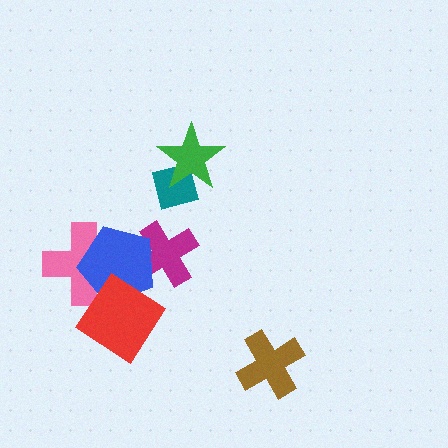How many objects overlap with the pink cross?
2 objects overlap with the pink cross.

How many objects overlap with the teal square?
1 object overlaps with the teal square.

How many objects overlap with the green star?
1 object overlaps with the green star.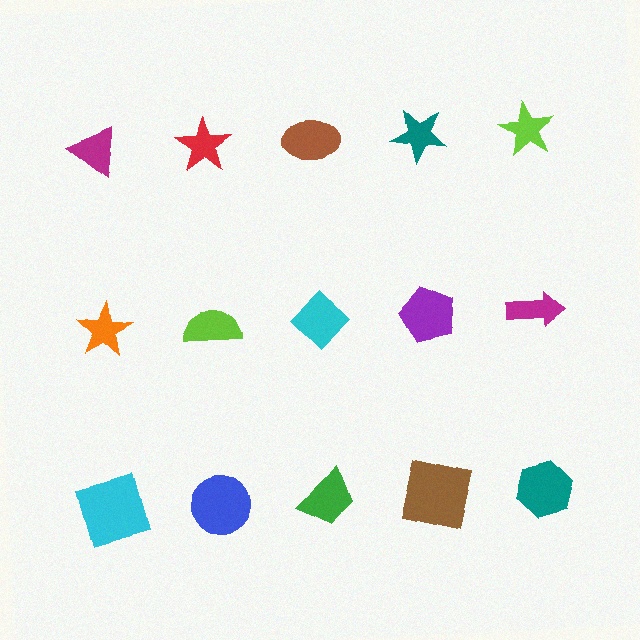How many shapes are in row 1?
5 shapes.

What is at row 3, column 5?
A teal hexagon.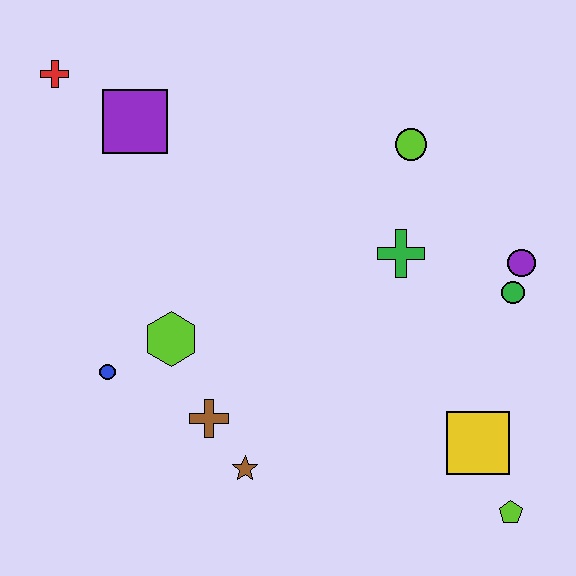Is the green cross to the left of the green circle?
Yes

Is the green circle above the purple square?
No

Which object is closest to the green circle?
The purple circle is closest to the green circle.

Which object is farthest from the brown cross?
The red cross is farthest from the brown cross.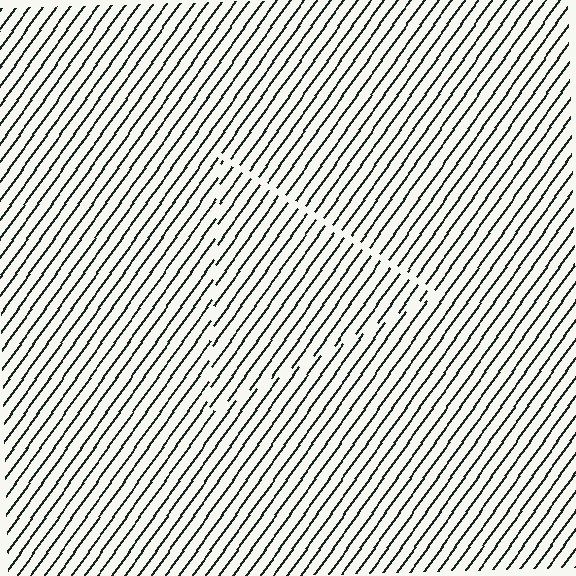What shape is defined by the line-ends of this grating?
An illusory triangle. The interior of the shape contains the same grating, shifted by half a period — the contour is defined by the phase discontinuity where line-ends from the inner and outer gratings abut.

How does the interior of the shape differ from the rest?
The interior of the shape contains the same grating, shifted by half a period — the contour is defined by the phase discontinuity where line-ends from the inner and outer gratings abut.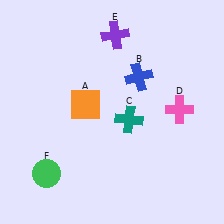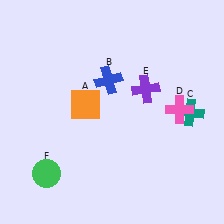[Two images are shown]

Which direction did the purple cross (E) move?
The purple cross (E) moved down.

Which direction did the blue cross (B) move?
The blue cross (B) moved left.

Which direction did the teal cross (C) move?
The teal cross (C) moved right.